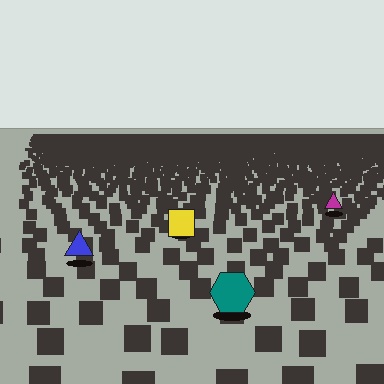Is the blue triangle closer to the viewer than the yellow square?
Yes. The blue triangle is closer — you can tell from the texture gradient: the ground texture is coarser near it.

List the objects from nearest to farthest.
From nearest to farthest: the teal hexagon, the blue triangle, the yellow square, the magenta triangle.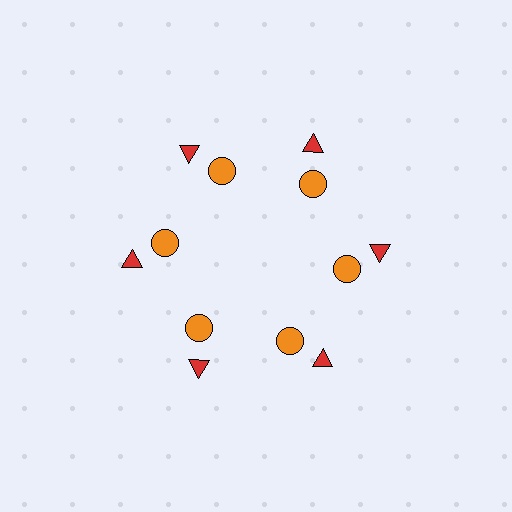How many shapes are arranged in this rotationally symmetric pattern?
There are 12 shapes, arranged in 6 groups of 2.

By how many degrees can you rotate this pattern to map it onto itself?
The pattern maps onto itself every 60 degrees of rotation.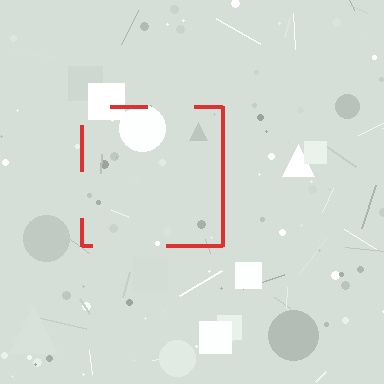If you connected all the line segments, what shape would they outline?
They would outline a square.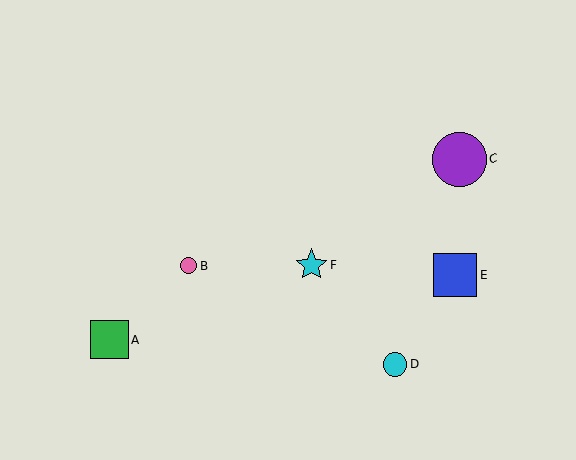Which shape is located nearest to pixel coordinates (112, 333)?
The green square (labeled A) at (110, 340) is nearest to that location.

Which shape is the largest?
The purple circle (labeled C) is the largest.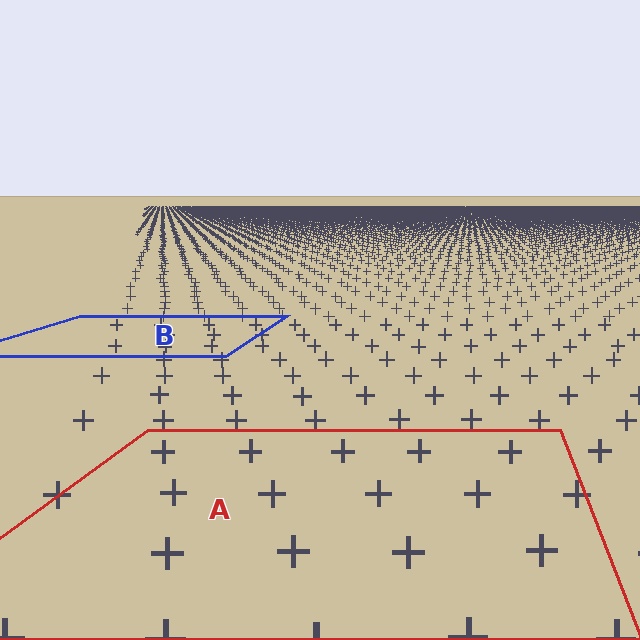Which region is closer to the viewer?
Region A is closer. The texture elements there are larger and more spread out.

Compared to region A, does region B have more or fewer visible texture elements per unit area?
Region B has more texture elements per unit area — they are packed more densely because it is farther away.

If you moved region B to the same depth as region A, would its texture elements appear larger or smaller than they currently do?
They would appear larger. At a closer depth, the same texture elements are projected at a bigger on-screen size.